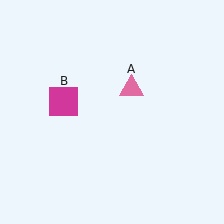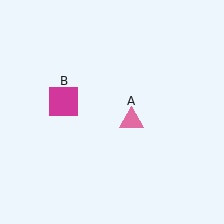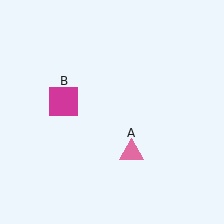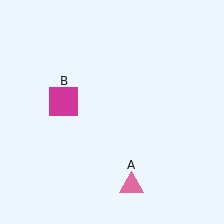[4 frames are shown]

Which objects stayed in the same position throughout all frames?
Magenta square (object B) remained stationary.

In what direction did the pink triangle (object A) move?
The pink triangle (object A) moved down.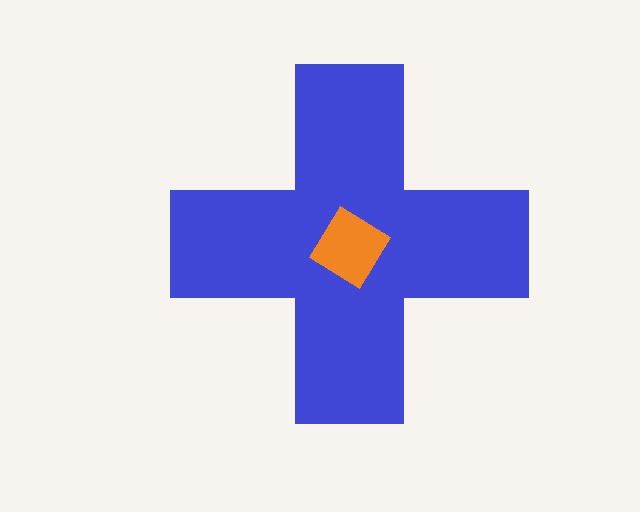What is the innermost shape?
The orange diamond.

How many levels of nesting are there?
2.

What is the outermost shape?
The blue cross.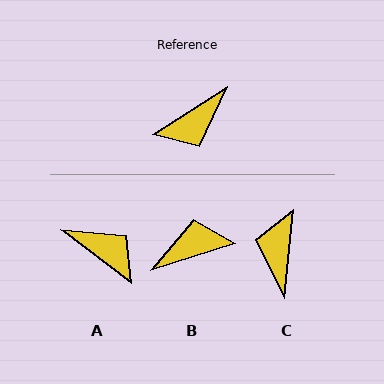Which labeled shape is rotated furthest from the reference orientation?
B, about 165 degrees away.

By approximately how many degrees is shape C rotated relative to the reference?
Approximately 129 degrees clockwise.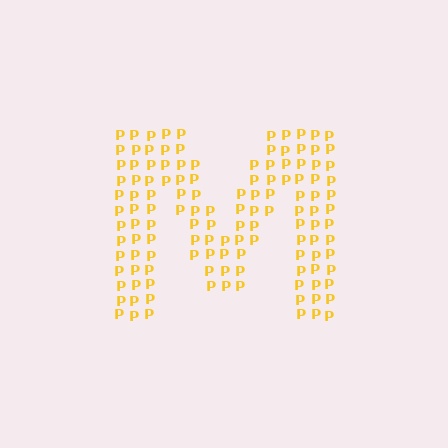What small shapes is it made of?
It is made of small letter P's.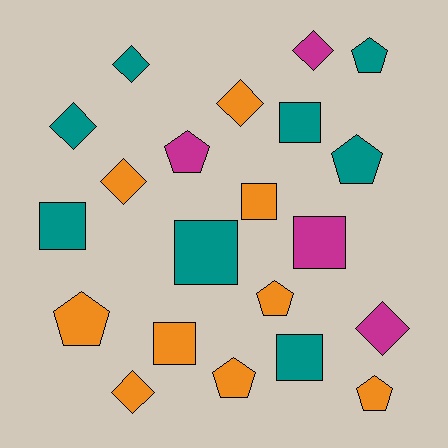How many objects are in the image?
There are 21 objects.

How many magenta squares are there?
There is 1 magenta square.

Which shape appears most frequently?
Diamond, with 7 objects.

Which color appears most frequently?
Orange, with 9 objects.